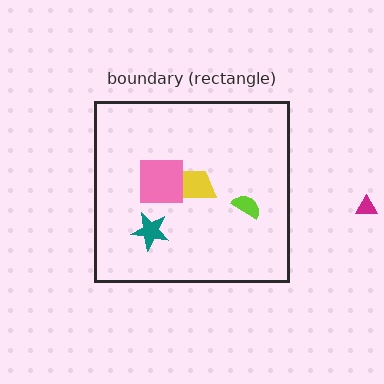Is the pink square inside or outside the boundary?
Inside.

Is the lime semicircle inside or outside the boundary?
Inside.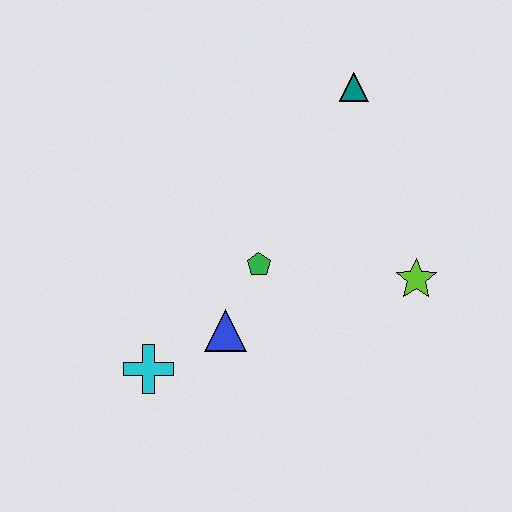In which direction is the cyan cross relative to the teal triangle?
The cyan cross is below the teal triangle.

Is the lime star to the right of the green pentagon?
Yes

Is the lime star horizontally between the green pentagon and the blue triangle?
No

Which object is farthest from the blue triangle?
The teal triangle is farthest from the blue triangle.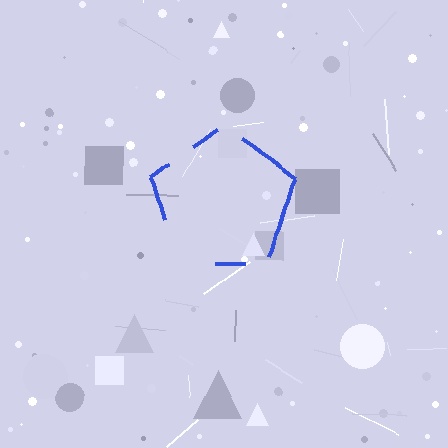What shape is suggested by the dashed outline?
The dashed outline suggests a pentagon.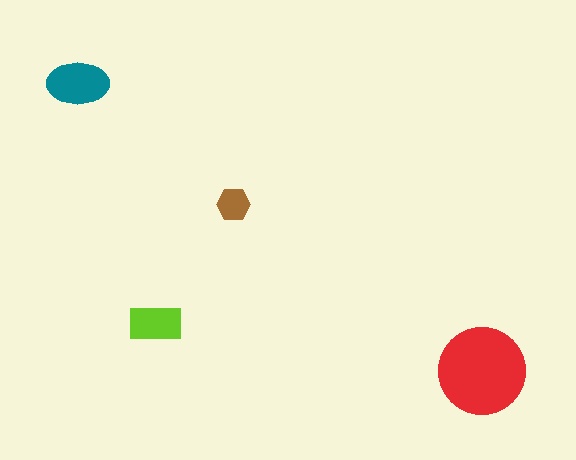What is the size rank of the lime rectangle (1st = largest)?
3rd.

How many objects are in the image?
There are 4 objects in the image.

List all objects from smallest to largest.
The brown hexagon, the lime rectangle, the teal ellipse, the red circle.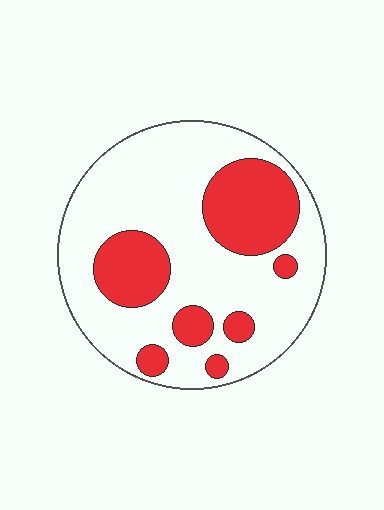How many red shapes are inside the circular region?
7.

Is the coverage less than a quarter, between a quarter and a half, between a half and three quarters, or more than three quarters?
Between a quarter and a half.